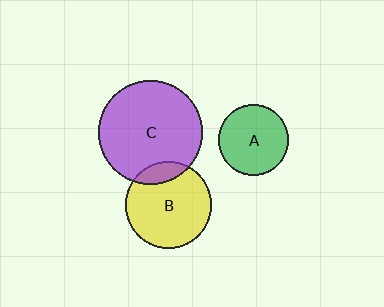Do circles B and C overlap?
Yes.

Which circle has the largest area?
Circle C (purple).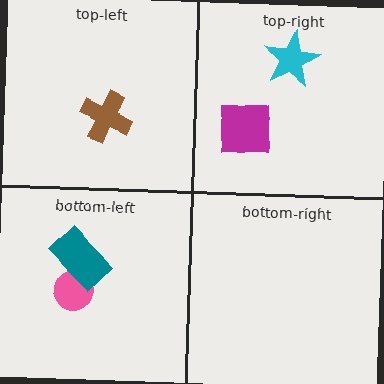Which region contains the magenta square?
The top-right region.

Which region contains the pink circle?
The bottom-left region.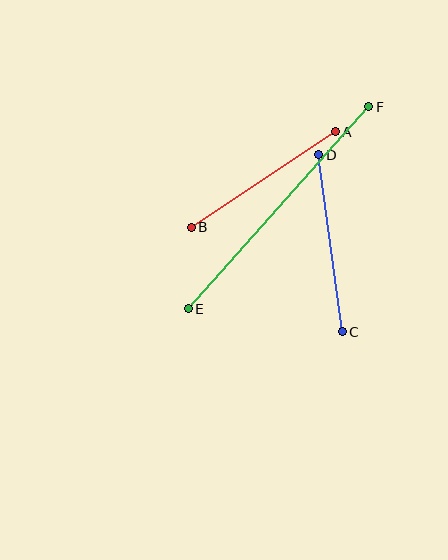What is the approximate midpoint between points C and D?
The midpoint is at approximately (331, 243) pixels.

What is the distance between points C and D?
The distance is approximately 179 pixels.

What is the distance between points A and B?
The distance is approximately 173 pixels.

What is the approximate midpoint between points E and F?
The midpoint is at approximately (279, 208) pixels.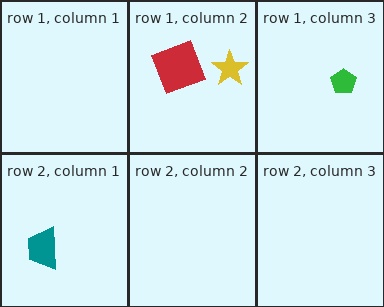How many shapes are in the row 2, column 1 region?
1.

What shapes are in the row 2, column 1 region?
The teal trapezoid.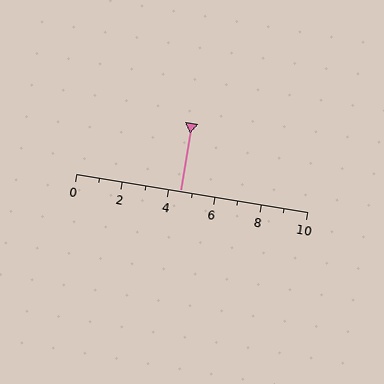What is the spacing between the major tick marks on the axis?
The major ticks are spaced 2 apart.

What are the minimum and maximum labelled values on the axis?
The axis runs from 0 to 10.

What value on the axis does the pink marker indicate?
The marker indicates approximately 4.5.